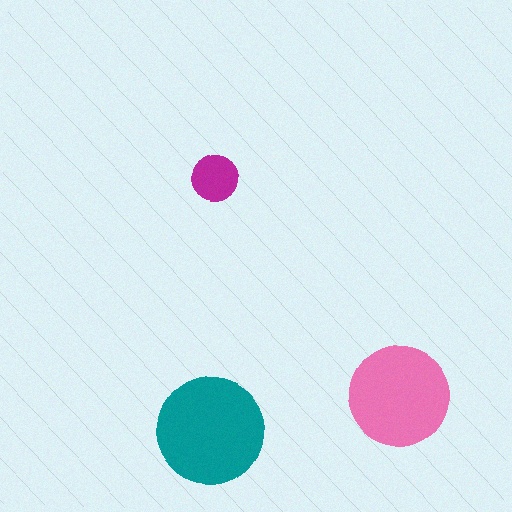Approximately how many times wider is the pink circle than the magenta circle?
About 2 times wider.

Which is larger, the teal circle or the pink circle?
The teal one.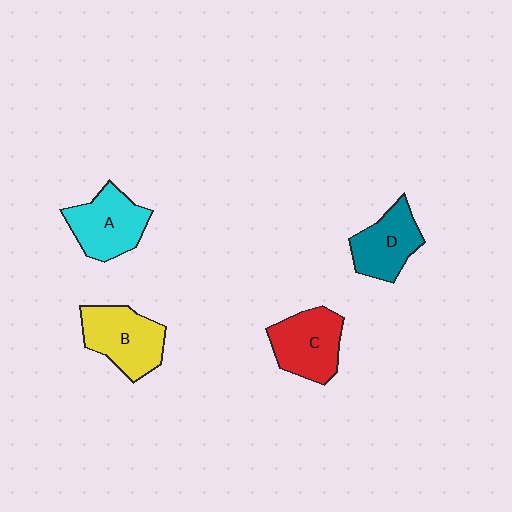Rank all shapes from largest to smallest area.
From largest to smallest: B (yellow), A (cyan), C (red), D (teal).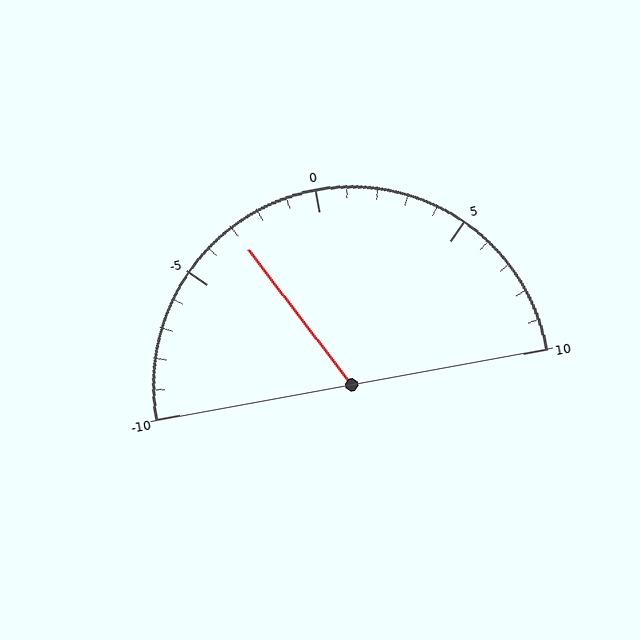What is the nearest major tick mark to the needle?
The nearest major tick mark is -5.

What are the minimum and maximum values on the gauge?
The gauge ranges from -10 to 10.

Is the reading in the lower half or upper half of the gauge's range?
The reading is in the lower half of the range (-10 to 10).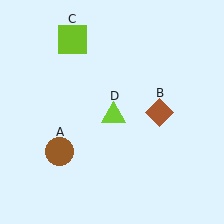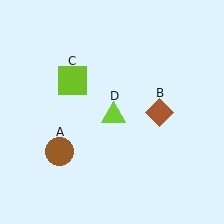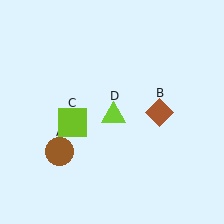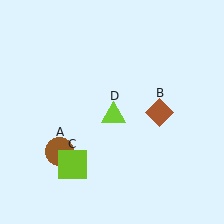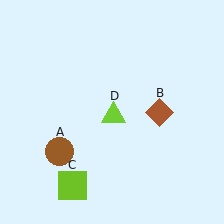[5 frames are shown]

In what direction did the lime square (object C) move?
The lime square (object C) moved down.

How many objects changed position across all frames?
1 object changed position: lime square (object C).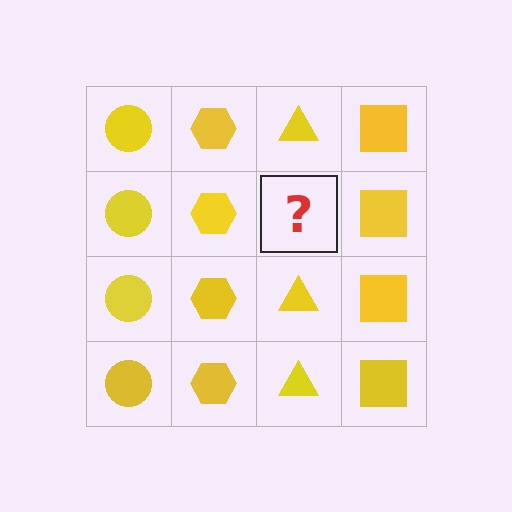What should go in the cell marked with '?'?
The missing cell should contain a yellow triangle.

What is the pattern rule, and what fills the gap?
The rule is that each column has a consistent shape. The gap should be filled with a yellow triangle.